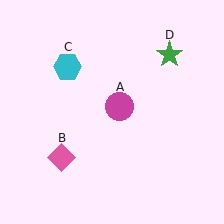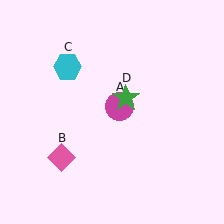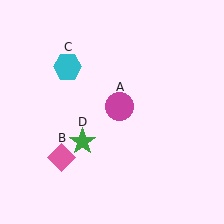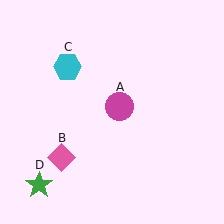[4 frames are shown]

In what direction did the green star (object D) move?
The green star (object D) moved down and to the left.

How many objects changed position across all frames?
1 object changed position: green star (object D).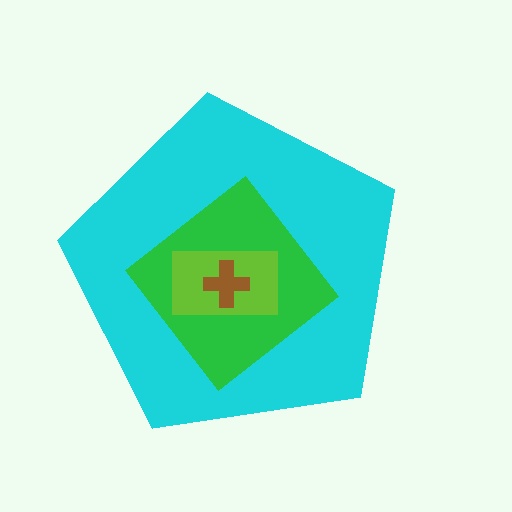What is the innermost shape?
The brown cross.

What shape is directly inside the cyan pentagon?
The green diamond.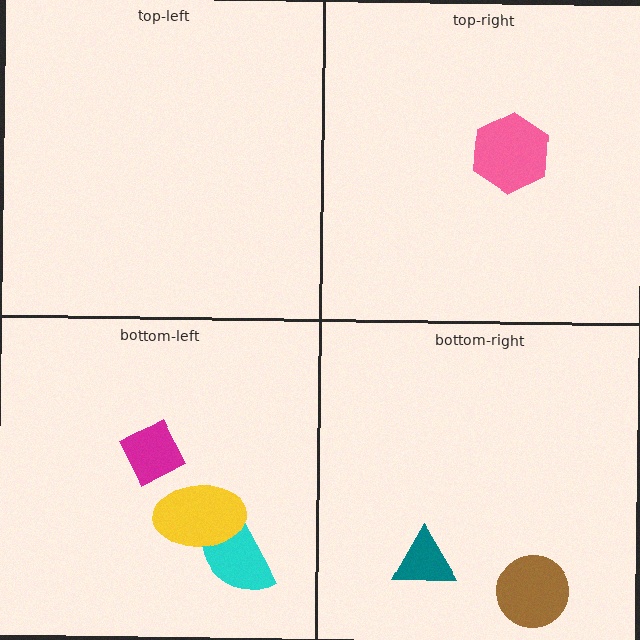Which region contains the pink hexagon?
The top-right region.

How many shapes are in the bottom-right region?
2.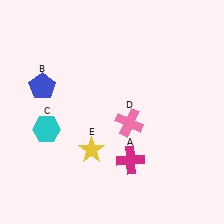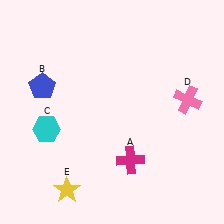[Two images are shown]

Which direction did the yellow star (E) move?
The yellow star (E) moved down.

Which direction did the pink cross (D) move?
The pink cross (D) moved right.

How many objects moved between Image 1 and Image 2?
2 objects moved between the two images.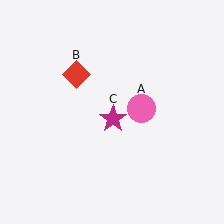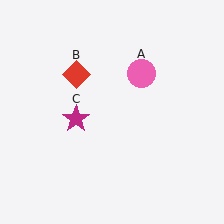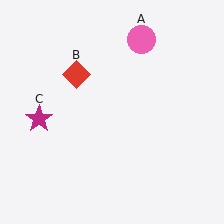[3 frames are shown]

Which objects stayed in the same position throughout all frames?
Red diamond (object B) remained stationary.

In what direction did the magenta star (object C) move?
The magenta star (object C) moved left.